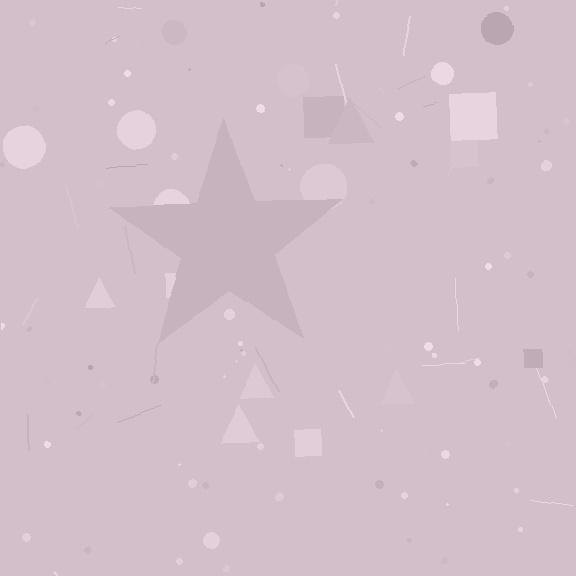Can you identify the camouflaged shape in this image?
The camouflaged shape is a star.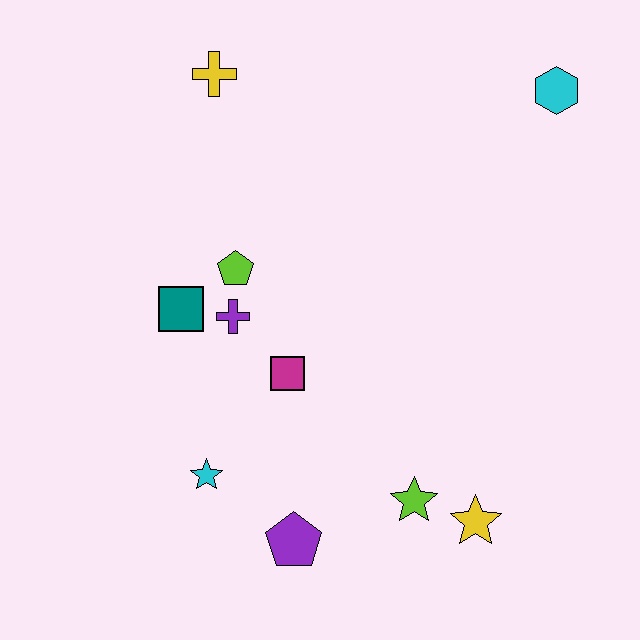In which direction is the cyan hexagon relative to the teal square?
The cyan hexagon is to the right of the teal square.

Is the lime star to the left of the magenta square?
No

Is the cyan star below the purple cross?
Yes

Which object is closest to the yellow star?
The lime star is closest to the yellow star.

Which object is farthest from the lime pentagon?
The cyan hexagon is farthest from the lime pentagon.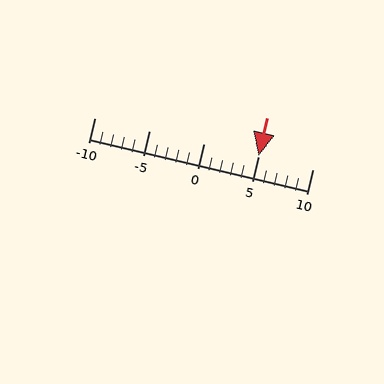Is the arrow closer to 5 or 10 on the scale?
The arrow is closer to 5.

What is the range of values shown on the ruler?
The ruler shows values from -10 to 10.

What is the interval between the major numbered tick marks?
The major tick marks are spaced 5 units apart.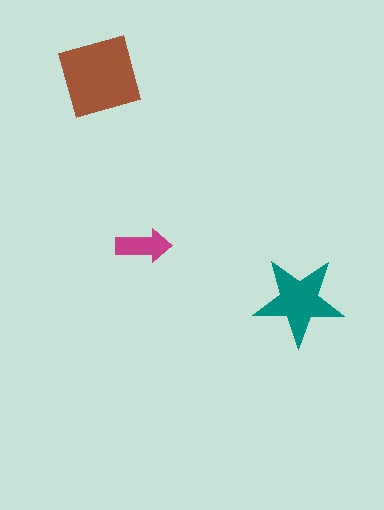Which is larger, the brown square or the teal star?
The brown square.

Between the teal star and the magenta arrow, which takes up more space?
The teal star.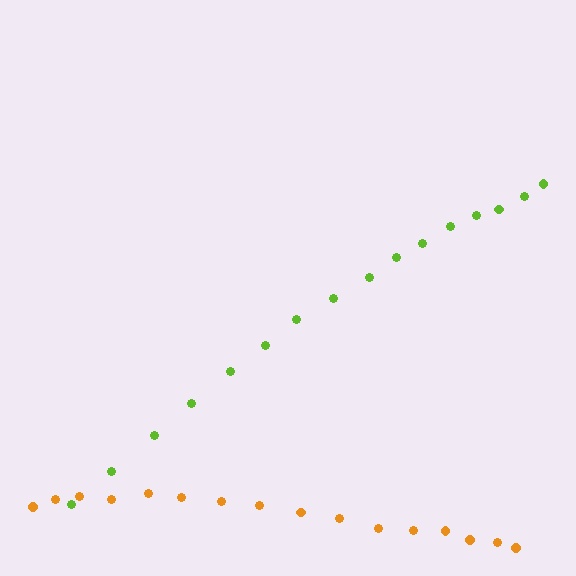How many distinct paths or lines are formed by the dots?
There are 2 distinct paths.